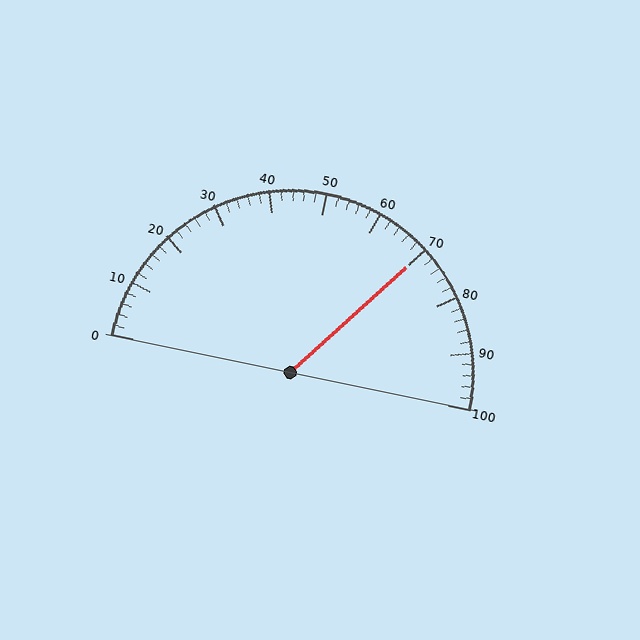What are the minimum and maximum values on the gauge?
The gauge ranges from 0 to 100.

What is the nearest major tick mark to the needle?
The nearest major tick mark is 70.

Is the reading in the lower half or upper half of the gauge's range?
The reading is in the upper half of the range (0 to 100).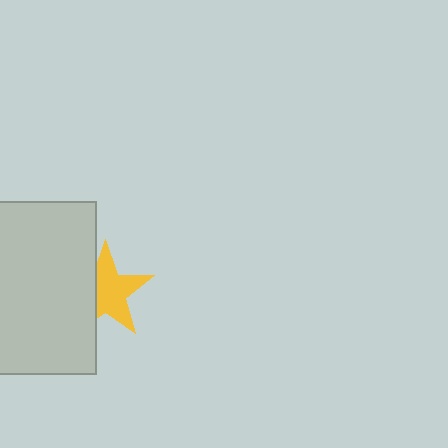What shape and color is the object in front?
The object in front is a light gray rectangle.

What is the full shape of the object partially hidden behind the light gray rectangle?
The partially hidden object is a yellow star.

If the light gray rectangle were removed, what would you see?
You would see the complete yellow star.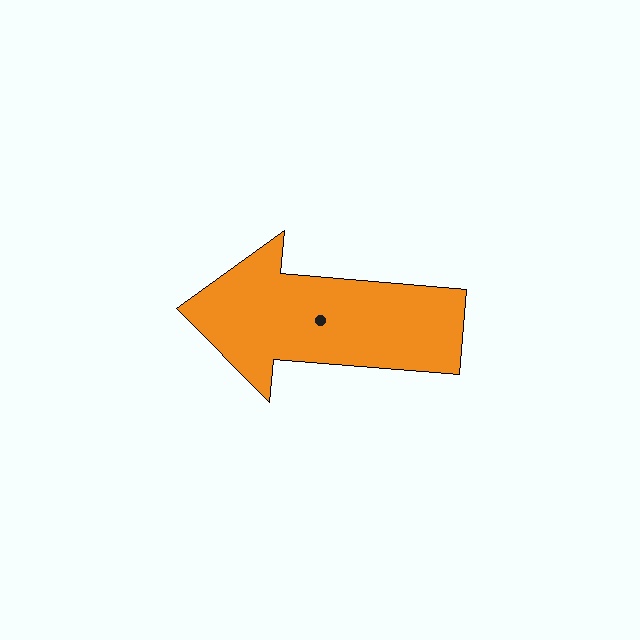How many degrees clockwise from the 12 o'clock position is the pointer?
Approximately 275 degrees.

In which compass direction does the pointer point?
West.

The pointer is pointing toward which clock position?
Roughly 9 o'clock.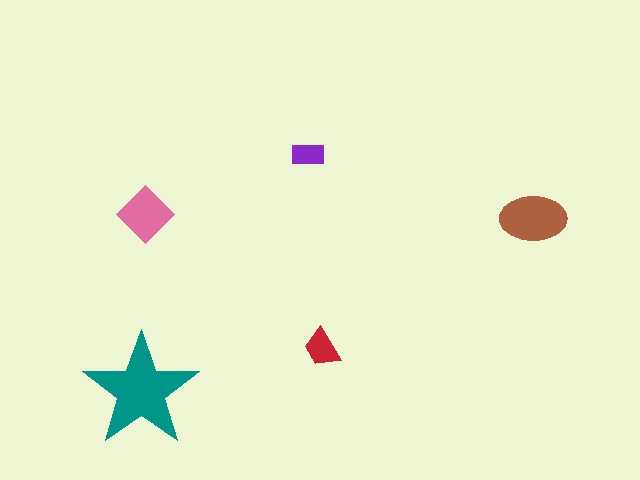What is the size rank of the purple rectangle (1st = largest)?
5th.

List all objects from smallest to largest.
The purple rectangle, the red trapezoid, the pink diamond, the brown ellipse, the teal star.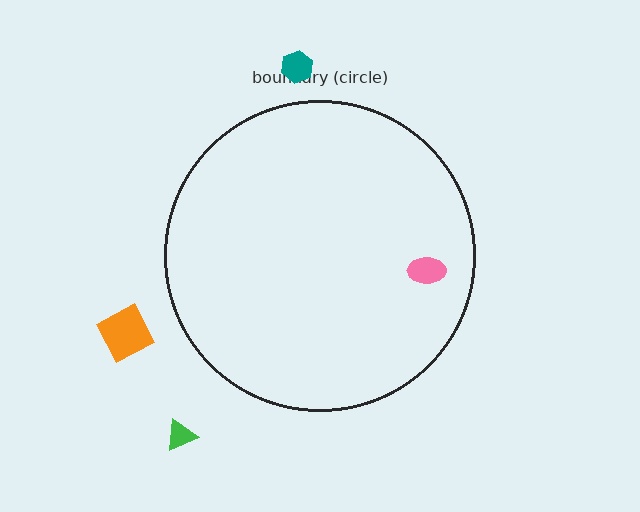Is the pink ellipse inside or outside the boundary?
Inside.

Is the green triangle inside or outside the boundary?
Outside.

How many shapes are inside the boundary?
1 inside, 3 outside.